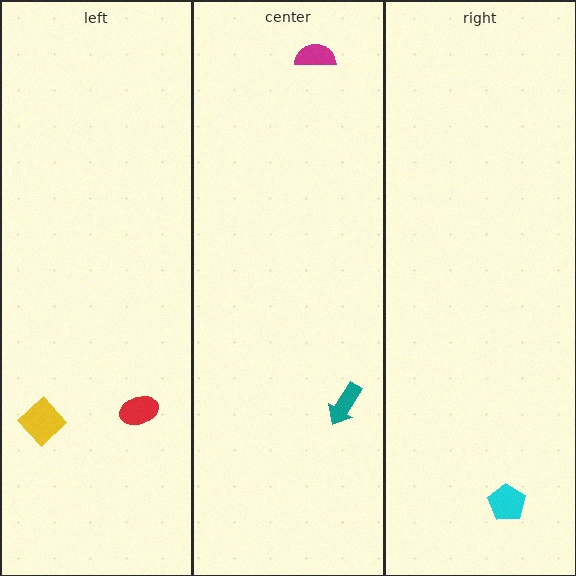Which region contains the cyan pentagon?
The right region.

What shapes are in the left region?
The yellow diamond, the red ellipse.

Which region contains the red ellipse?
The left region.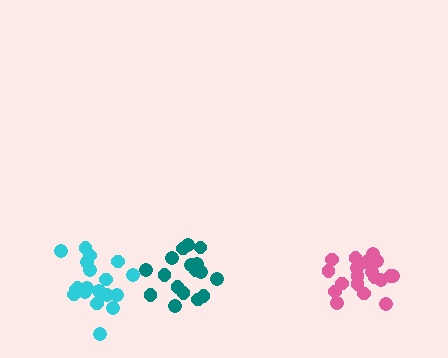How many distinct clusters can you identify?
There are 3 distinct clusters.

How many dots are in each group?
Group 1: 17 dots, Group 2: 19 dots, Group 3: 19 dots (55 total).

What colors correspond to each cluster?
The clusters are colored: teal, cyan, pink.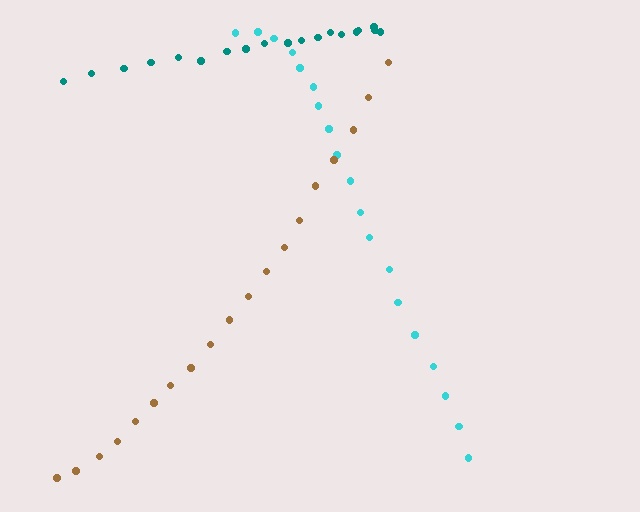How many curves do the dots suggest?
There are 3 distinct paths.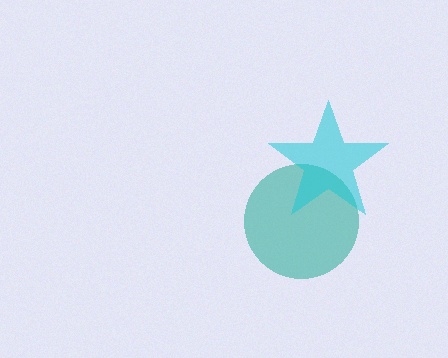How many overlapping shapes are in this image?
There are 2 overlapping shapes in the image.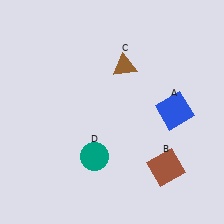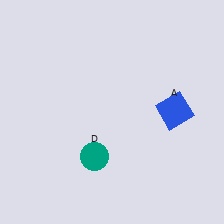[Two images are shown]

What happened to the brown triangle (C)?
The brown triangle (C) was removed in Image 2. It was in the top-right area of Image 1.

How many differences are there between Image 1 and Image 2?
There are 2 differences between the two images.